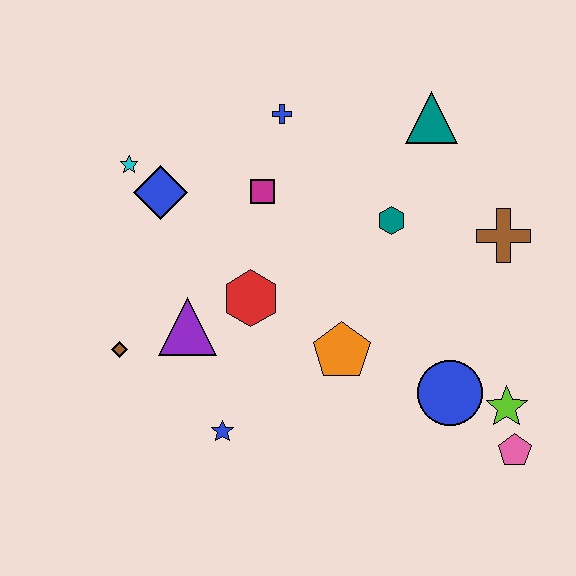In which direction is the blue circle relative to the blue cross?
The blue circle is below the blue cross.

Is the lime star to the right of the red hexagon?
Yes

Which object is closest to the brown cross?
The teal hexagon is closest to the brown cross.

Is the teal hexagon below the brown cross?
No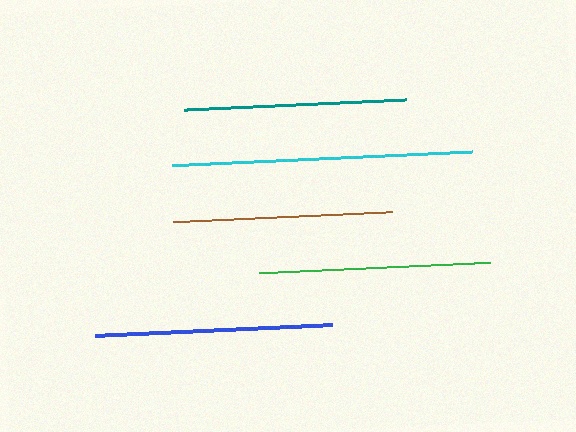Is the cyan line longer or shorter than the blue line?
The cyan line is longer than the blue line.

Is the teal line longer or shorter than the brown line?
The teal line is longer than the brown line.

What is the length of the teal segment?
The teal segment is approximately 222 pixels long.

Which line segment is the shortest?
The brown line is the shortest at approximately 219 pixels.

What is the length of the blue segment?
The blue segment is approximately 237 pixels long.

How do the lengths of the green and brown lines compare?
The green and brown lines are approximately the same length.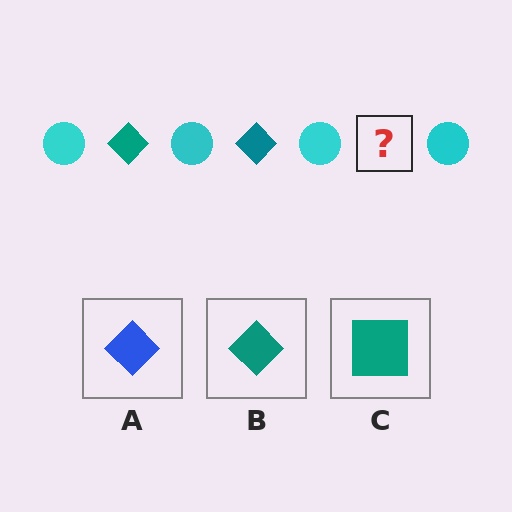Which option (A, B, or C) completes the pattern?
B.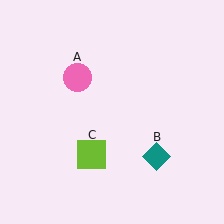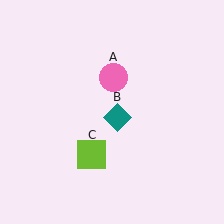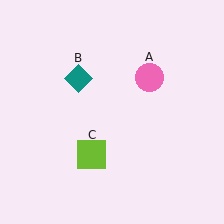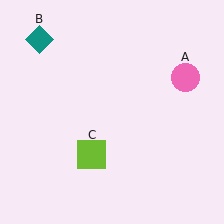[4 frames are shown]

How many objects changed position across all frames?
2 objects changed position: pink circle (object A), teal diamond (object B).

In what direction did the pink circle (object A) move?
The pink circle (object A) moved right.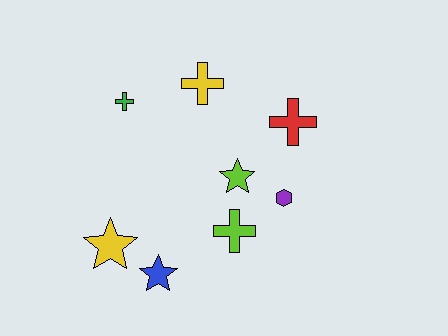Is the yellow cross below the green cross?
No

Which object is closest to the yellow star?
The blue star is closest to the yellow star.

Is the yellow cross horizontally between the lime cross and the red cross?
No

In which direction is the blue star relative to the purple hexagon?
The blue star is to the left of the purple hexagon.